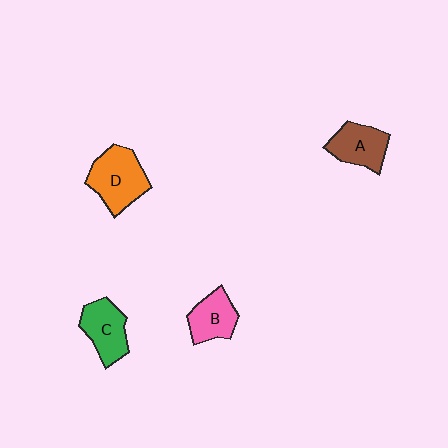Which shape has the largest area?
Shape D (orange).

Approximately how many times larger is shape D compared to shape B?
Approximately 1.4 times.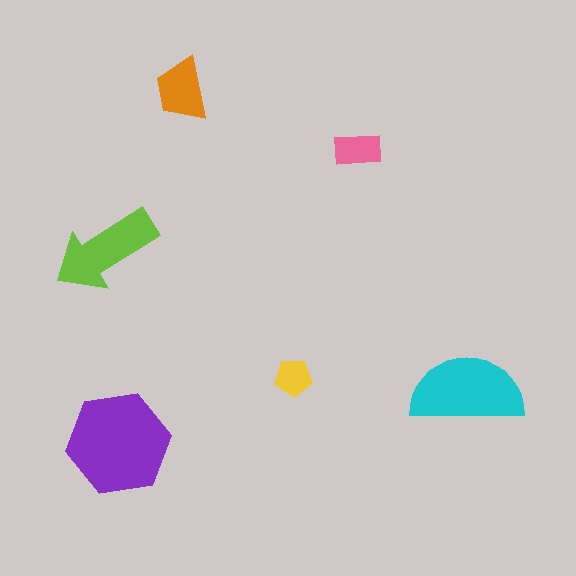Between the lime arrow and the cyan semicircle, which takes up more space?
The cyan semicircle.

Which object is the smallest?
The yellow pentagon.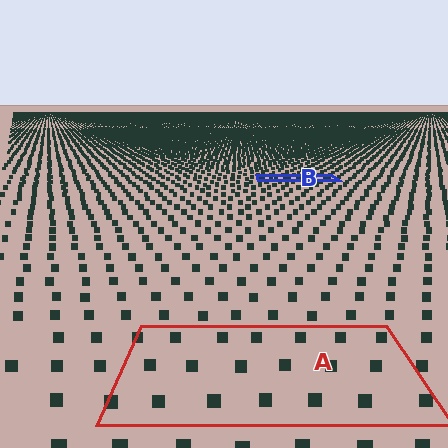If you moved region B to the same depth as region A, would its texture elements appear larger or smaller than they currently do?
They would appear larger. At a closer depth, the same texture elements are projected at a bigger on-screen size.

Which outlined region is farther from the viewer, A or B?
Region B is farther from the viewer — the texture elements inside it appear smaller and more densely packed.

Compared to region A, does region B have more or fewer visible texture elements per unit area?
Region B has more texture elements per unit area — they are packed more densely because it is farther away.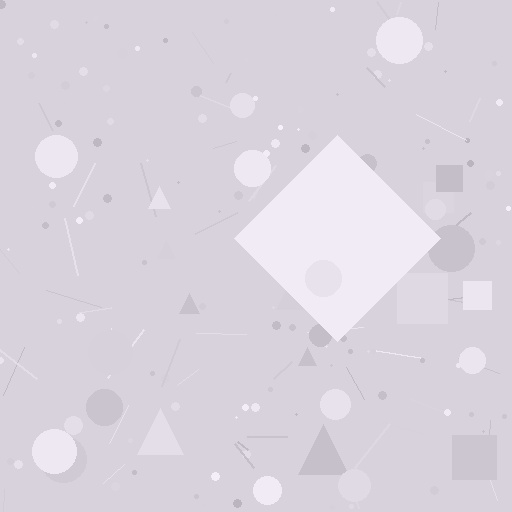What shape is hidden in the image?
A diamond is hidden in the image.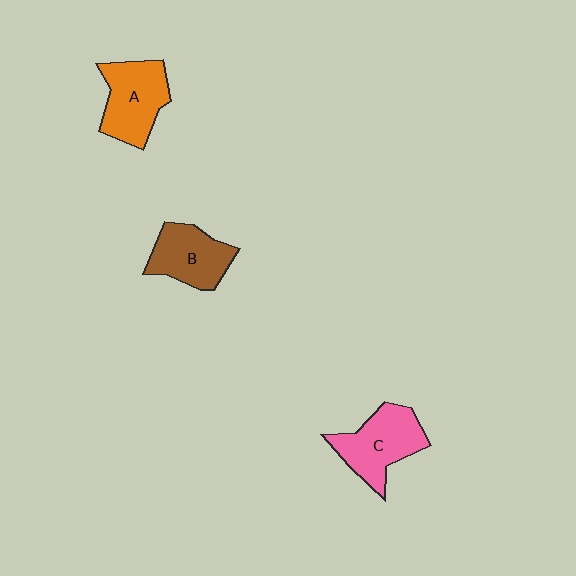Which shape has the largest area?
Shape C (pink).